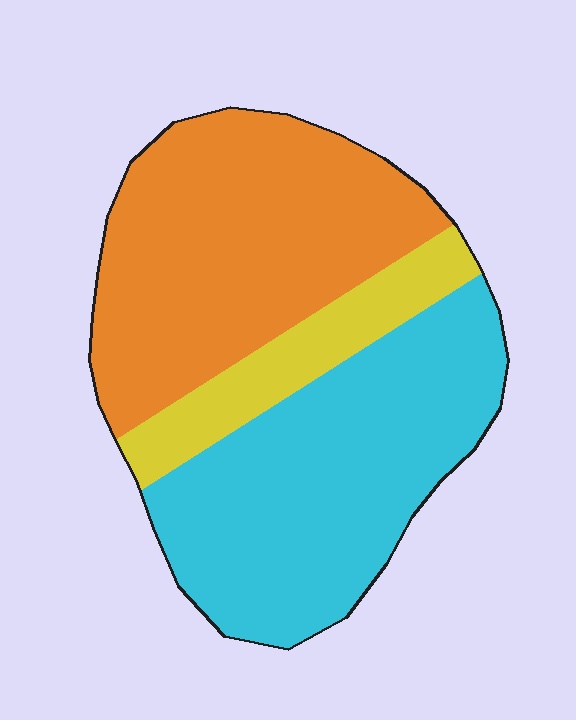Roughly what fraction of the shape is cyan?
Cyan covers roughly 45% of the shape.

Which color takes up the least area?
Yellow, at roughly 15%.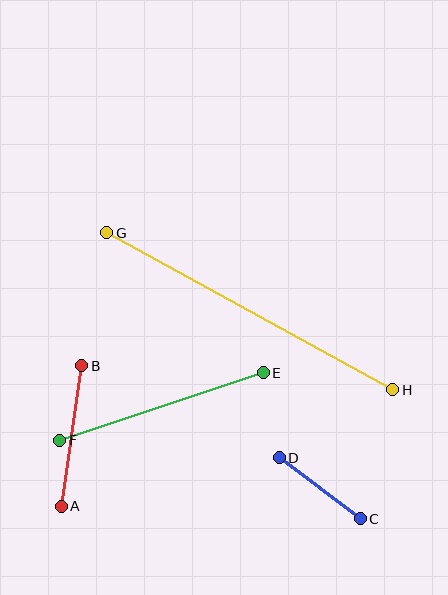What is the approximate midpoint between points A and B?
The midpoint is at approximately (71, 436) pixels.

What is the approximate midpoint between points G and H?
The midpoint is at approximately (250, 311) pixels.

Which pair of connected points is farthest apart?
Points G and H are farthest apart.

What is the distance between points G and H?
The distance is approximately 326 pixels.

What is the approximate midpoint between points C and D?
The midpoint is at approximately (320, 488) pixels.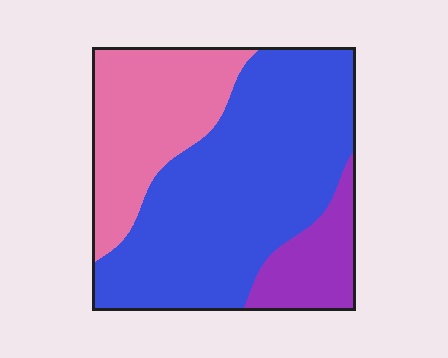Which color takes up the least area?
Purple, at roughly 15%.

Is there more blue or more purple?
Blue.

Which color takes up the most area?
Blue, at roughly 60%.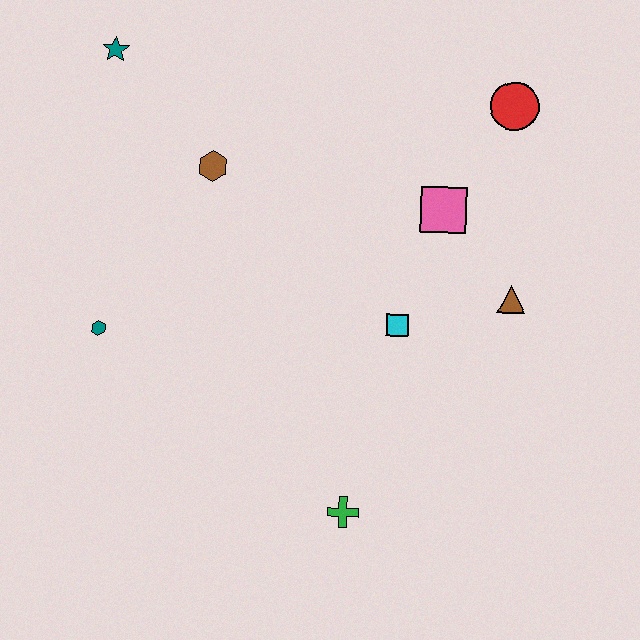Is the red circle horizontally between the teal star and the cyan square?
No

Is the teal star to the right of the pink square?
No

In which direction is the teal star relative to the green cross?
The teal star is above the green cross.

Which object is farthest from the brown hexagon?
The green cross is farthest from the brown hexagon.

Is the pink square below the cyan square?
No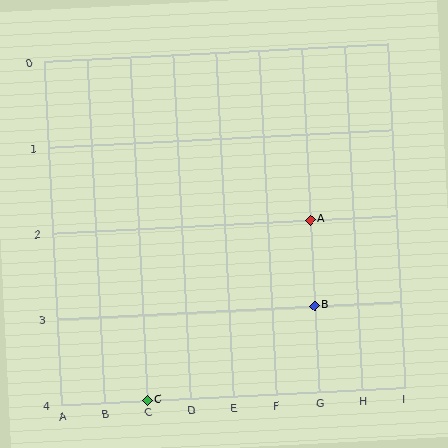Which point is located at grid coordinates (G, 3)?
Point B is at (G, 3).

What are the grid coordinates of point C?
Point C is at grid coordinates (C, 4).